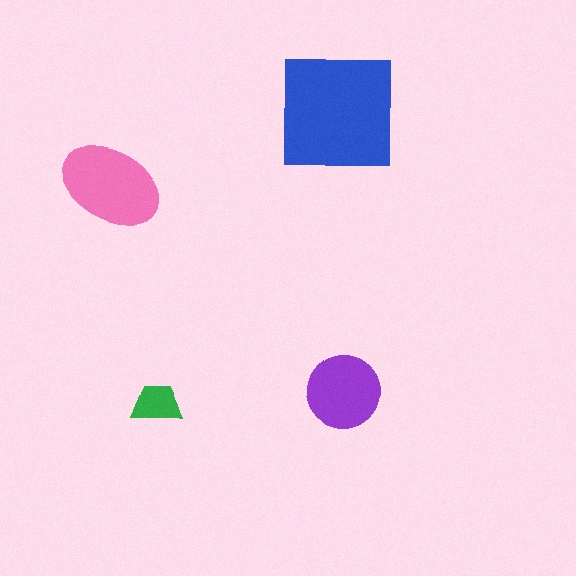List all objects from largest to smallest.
The blue square, the pink ellipse, the purple circle, the green trapezoid.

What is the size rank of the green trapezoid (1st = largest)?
4th.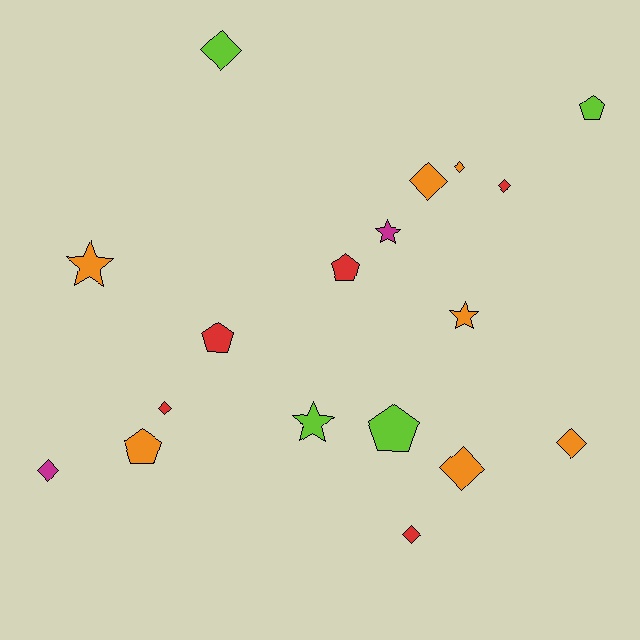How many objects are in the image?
There are 18 objects.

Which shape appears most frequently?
Diamond, with 9 objects.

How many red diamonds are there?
There are 3 red diamonds.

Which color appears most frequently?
Orange, with 7 objects.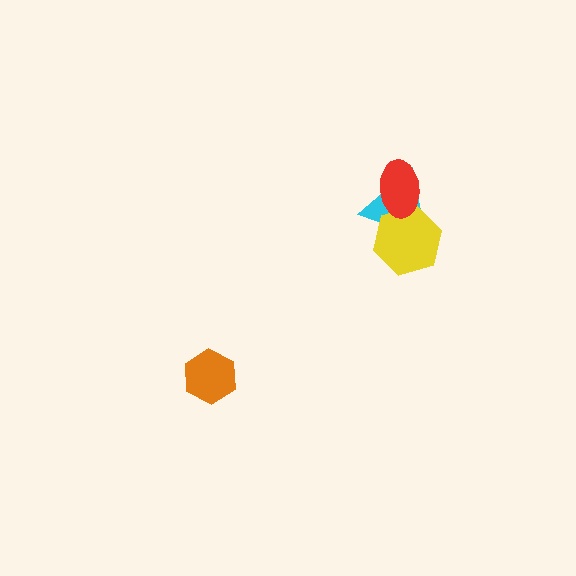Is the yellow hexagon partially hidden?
Yes, it is partially covered by another shape.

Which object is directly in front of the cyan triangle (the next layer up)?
The yellow hexagon is directly in front of the cyan triangle.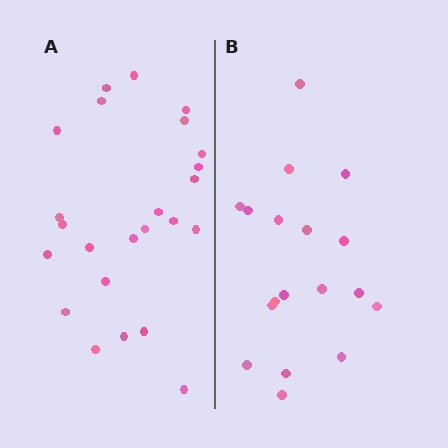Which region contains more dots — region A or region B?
Region A (the left region) has more dots.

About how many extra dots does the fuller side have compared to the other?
Region A has about 6 more dots than region B.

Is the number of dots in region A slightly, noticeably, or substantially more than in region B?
Region A has noticeably more, but not dramatically so. The ratio is roughly 1.3 to 1.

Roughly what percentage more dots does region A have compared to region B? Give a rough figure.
About 35% more.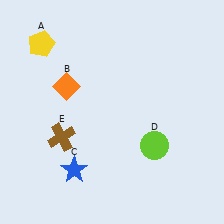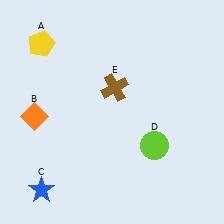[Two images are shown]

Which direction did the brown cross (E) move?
The brown cross (E) moved right.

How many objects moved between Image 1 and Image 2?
3 objects moved between the two images.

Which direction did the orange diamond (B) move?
The orange diamond (B) moved left.